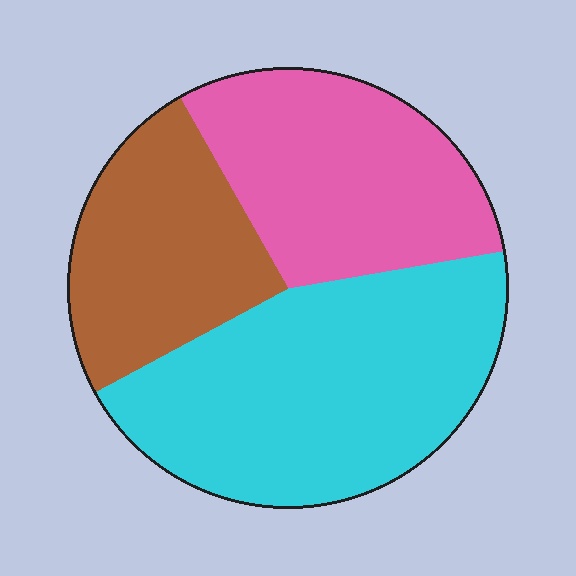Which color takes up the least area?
Brown, at roughly 25%.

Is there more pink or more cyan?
Cyan.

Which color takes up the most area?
Cyan, at roughly 45%.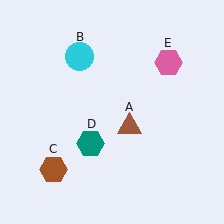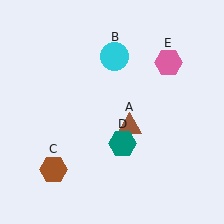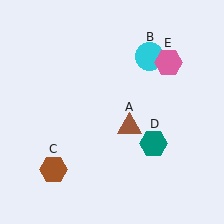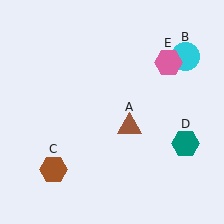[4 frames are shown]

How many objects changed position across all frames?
2 objects changed position: cyan circle (object B), teal hexagon (object D).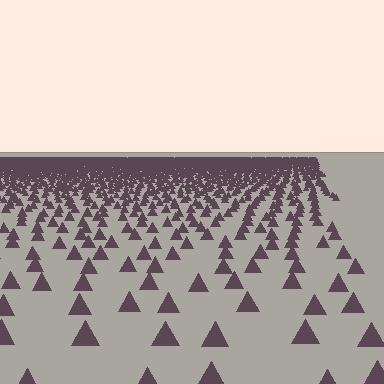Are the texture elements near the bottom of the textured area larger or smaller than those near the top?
Larger. Near the bottom, elements are closer to the viewer and appear at a bigger on-screen size.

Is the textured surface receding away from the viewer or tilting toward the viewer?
The surface is receding away from the viewer. Texture elements get smaller and denser toward the top.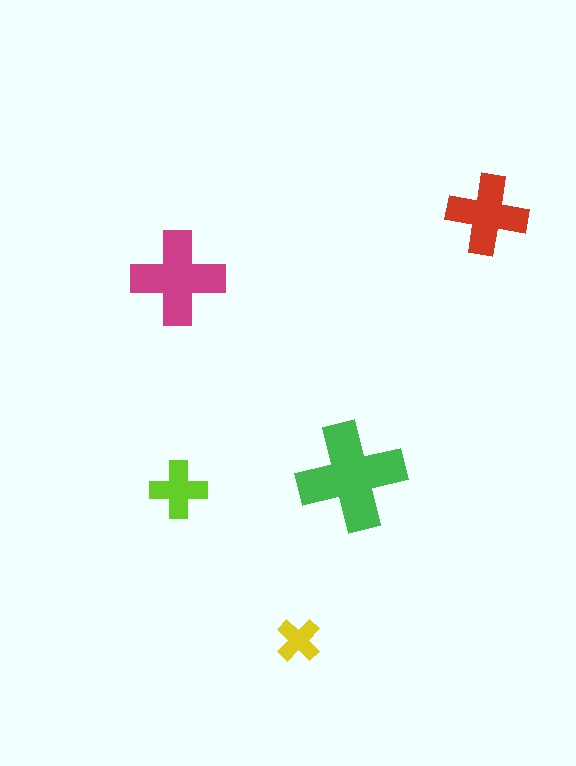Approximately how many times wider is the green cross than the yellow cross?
About 2.5 times wider.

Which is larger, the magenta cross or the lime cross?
The magenta one.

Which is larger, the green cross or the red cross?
The green one.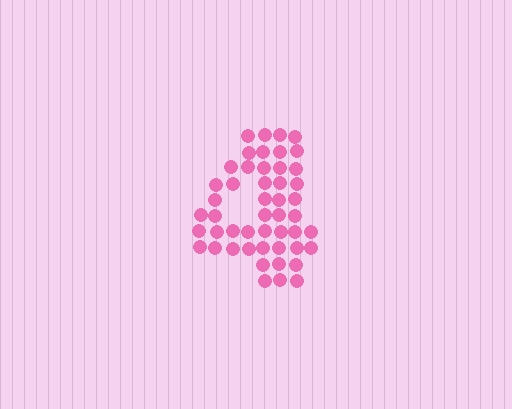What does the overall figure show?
The overall figure shows the digit 4.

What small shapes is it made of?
It is made of small circles.